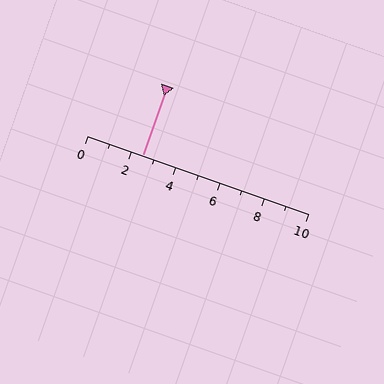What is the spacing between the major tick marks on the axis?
The major ticks are spaced 2 apart.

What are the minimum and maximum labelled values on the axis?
The axis runs from 0 to 10.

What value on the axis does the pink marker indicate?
The marker indicates approximately 2.5.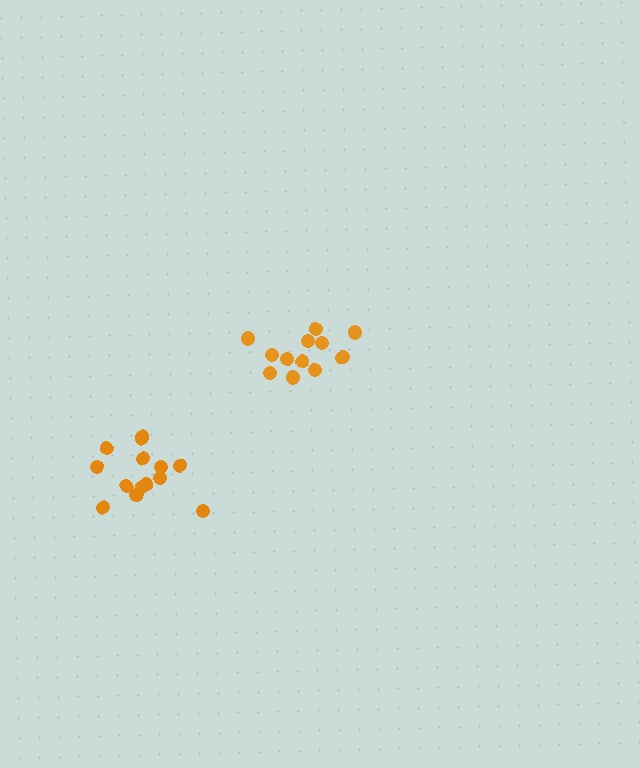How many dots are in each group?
Group 1: 12 dots, Group 2: 15 dots (27 total).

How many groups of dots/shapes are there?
There are 2 groups.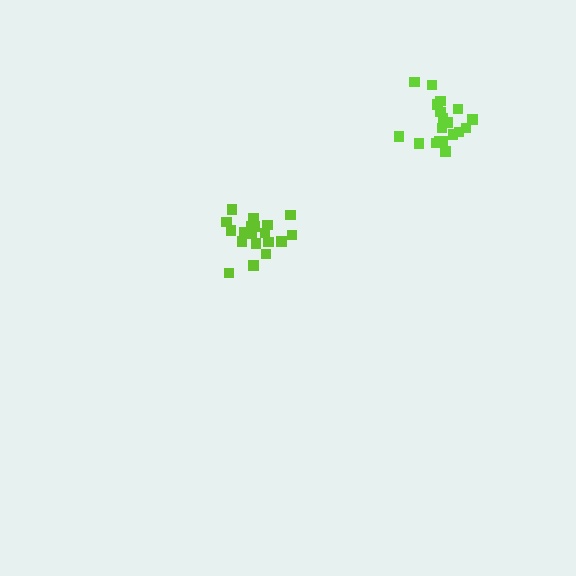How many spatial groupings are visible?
There are 2 spatial groupings.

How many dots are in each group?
Group 1: 19 dots, Group 2: 19 dots (38 total).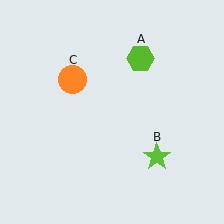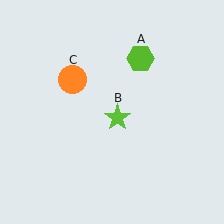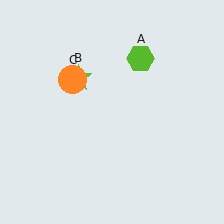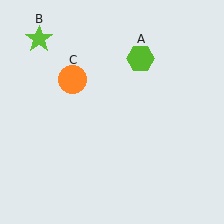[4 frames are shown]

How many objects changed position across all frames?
1 object changed position: lime star (object B).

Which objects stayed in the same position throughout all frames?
Lime hexagon (object A) and orange circle (object C) remained stationary.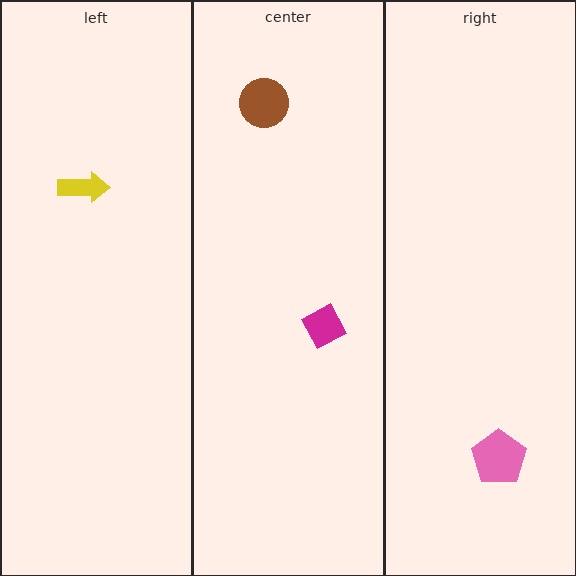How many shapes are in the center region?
2.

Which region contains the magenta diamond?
The center region.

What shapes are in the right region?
The pink pentagon.